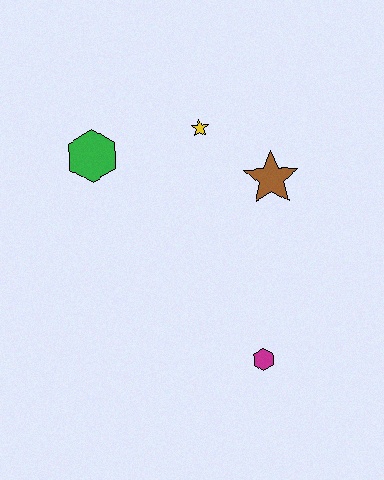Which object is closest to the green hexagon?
The yellow star is closest to the green hexagon.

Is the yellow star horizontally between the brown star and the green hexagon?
Yes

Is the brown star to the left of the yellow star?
No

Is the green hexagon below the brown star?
No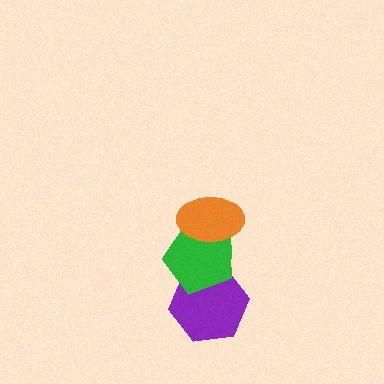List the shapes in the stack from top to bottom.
From top to bottom: the orange ellipse, the green pentagon, the purple hexagon.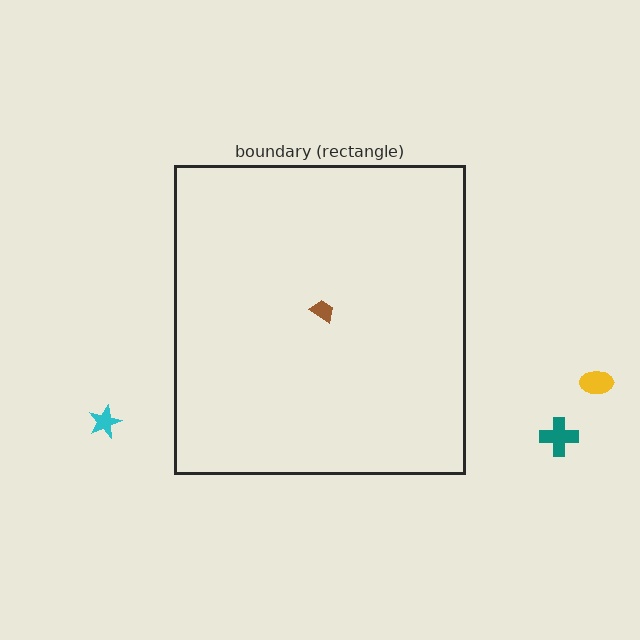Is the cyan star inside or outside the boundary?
Outside.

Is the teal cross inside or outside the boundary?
Outside.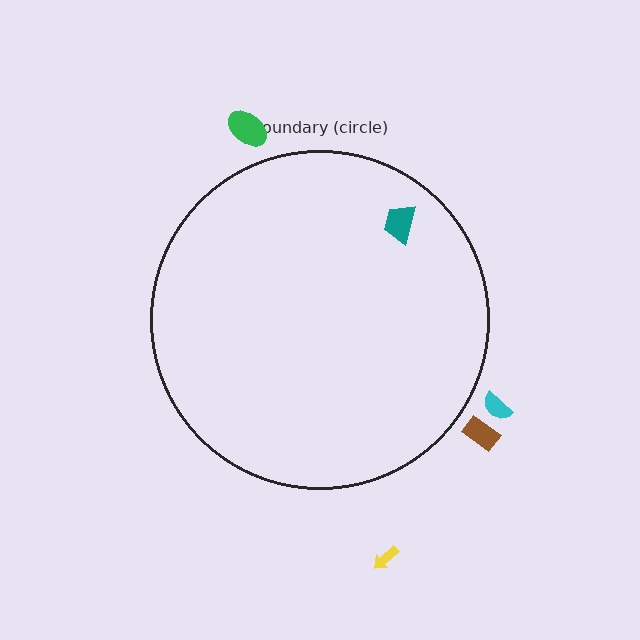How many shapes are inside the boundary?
1 inside, 4 outside.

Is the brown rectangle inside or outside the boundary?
Outside.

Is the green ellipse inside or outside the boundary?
Outside.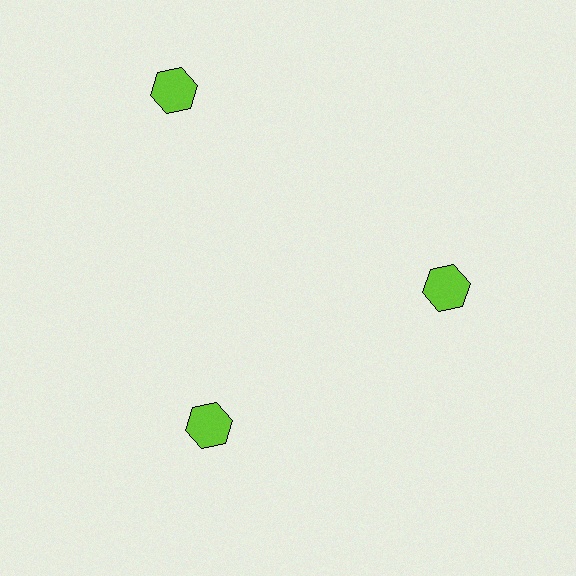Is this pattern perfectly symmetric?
No. The 3 lime hexagons are arranged in a ring, but one element near the 11 o'clock position is pushed outward from the center, breaking the 3-fold rotational symmetry.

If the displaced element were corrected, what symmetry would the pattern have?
It would have 3-fold rotational symmetry — the pattern would map onto itself every 120 degrees.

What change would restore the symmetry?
The symmetry would be restored by moving it inward, back onto the ring so that all 3 hexagons sit at equal angles and equal distance from the center.